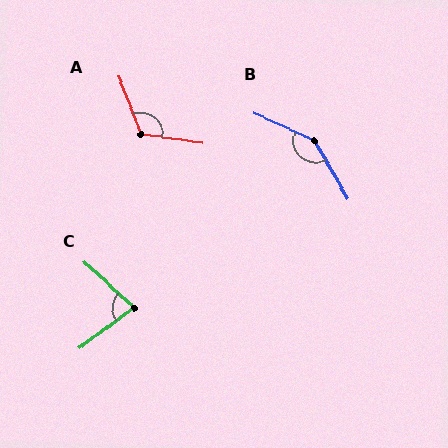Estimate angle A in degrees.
Approximately 119 degrees.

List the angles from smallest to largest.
C (79°), A (119°), B (145°).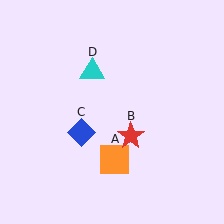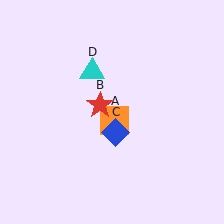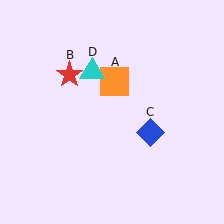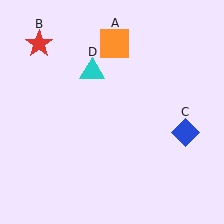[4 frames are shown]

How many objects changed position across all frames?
3 objects changed position: orange square (object A), red star (object B), blue diamond (object C).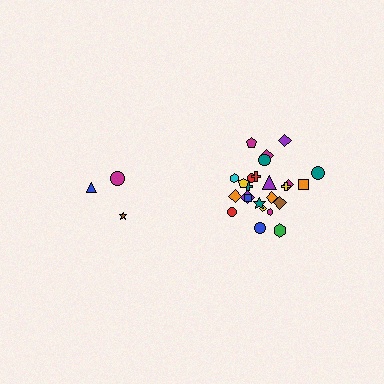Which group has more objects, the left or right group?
The right group.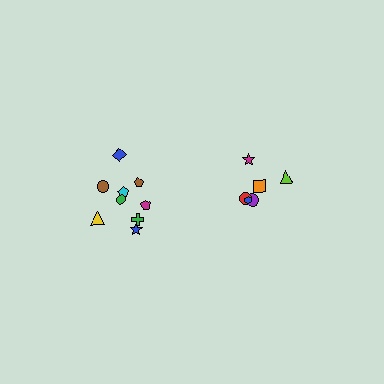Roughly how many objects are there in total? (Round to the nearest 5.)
Roughly 15 objects in total.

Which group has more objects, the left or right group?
The left group.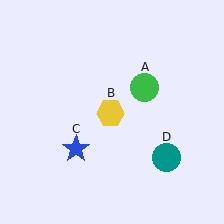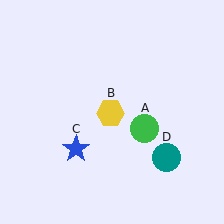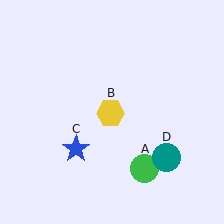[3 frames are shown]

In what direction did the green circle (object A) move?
The green circle (object A) moved down.